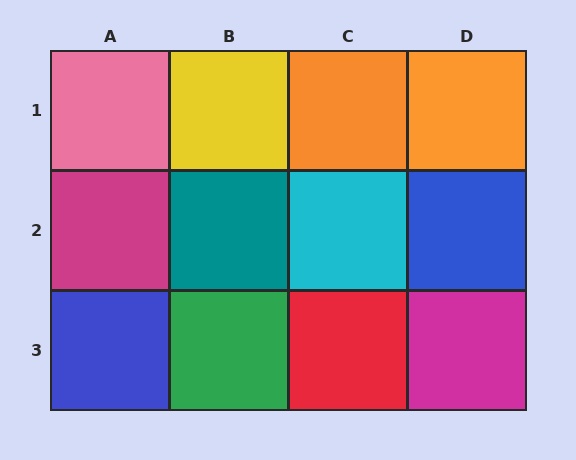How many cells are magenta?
2 cells are magenta.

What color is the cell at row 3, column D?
Magenta.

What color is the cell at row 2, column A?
Magenta.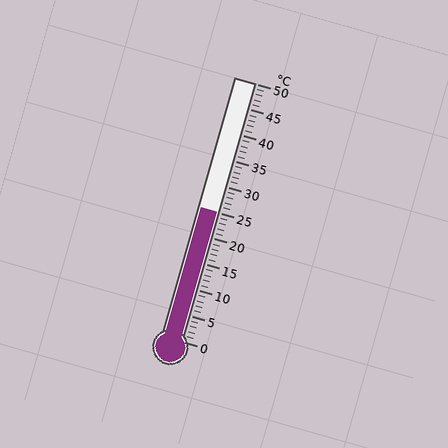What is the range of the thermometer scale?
The thermometer scale ranges from 0°C to 50°C.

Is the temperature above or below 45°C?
The temperature is below 45°C.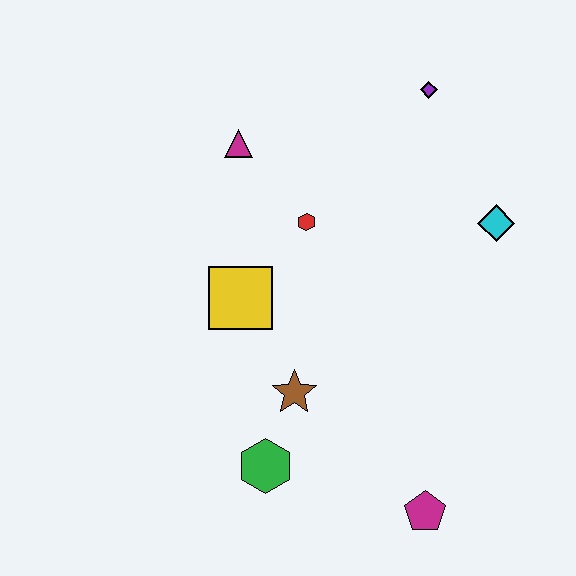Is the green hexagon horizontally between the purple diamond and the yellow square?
Yes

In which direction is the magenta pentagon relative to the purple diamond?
The magenta pentagon is below the purple diamond.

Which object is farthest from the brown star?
The purple diamond is farthest from the brown star.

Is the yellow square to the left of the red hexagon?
Yes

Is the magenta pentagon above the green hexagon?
No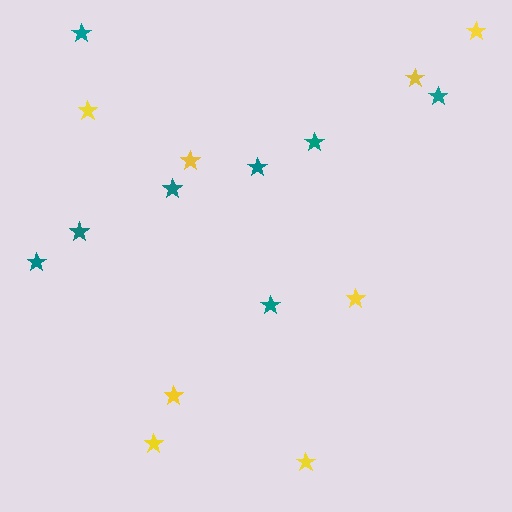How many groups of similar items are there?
There are 2 groups: one group of yellow stars (8) and one group of teal stars (8).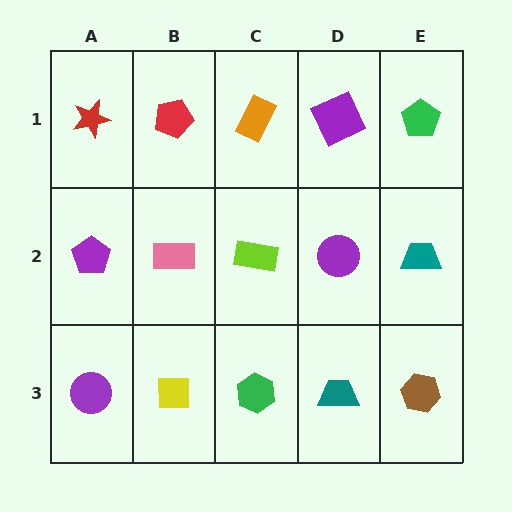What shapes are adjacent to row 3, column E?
A teal trapezoid (row 2, column E), a teal trapezoid (row 3, column D).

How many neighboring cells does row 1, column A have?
2.